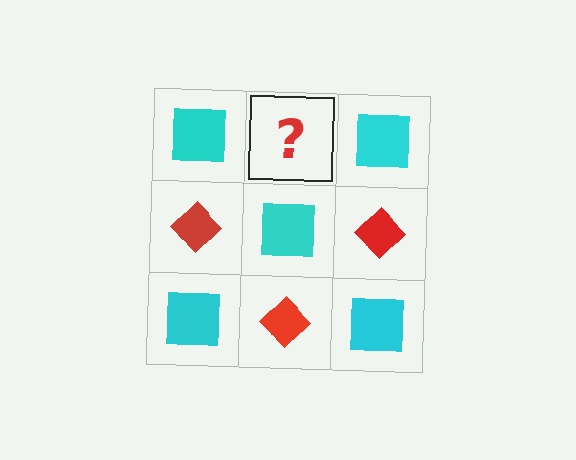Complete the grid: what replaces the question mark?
The question mark should be replaced with a red diamond.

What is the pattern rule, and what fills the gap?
The rule is that it alternates cyan square and red diamond in a checkerboard pattern. The gap should be filled with a red diamond.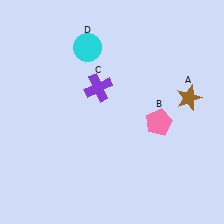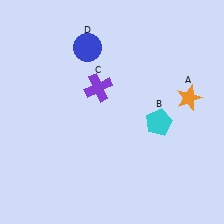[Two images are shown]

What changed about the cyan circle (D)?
In Image 1, D is cyan. In Image 2, it changed to blue.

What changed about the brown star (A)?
In Image 1, A is brown. In Image 2, it changed to orange.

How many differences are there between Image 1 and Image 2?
There are 3 differences between the two images.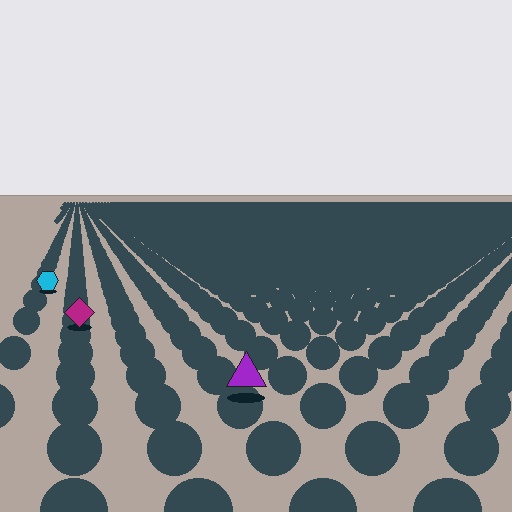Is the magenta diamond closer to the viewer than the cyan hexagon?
Yes. The magenta diamond is closer — you can tell from the texture gradient: the ground texture is coarser near it.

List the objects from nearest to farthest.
From nearest to farthest: the purple triangle, the magenta diamond, the cyan hexagon.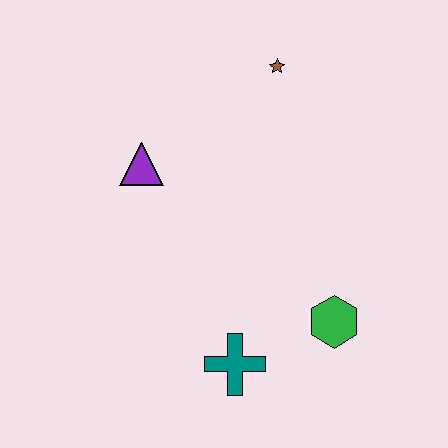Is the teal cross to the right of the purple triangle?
Yes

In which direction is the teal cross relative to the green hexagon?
The teal cross is to the left of the green hexagon.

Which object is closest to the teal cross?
The green hexagon is closest to the teal cross.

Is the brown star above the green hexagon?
Yes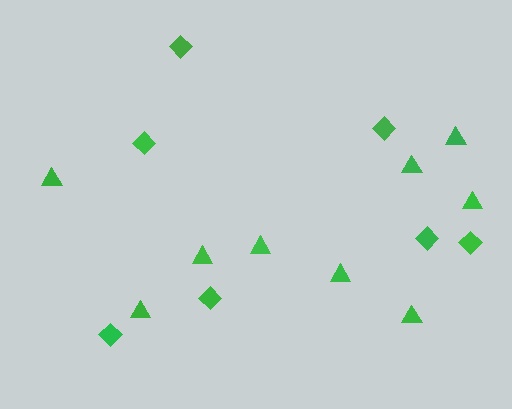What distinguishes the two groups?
There are 2 groups: one group of diamonds (7) and one group of triangles (9).